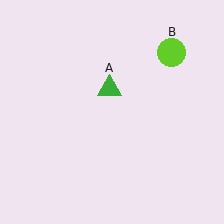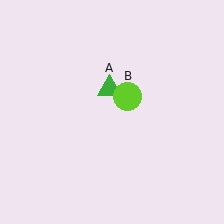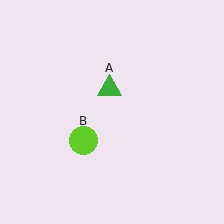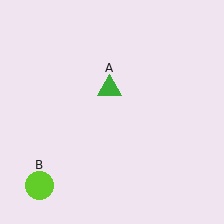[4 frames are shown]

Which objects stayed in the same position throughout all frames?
Green triangle (object A) remained stationary.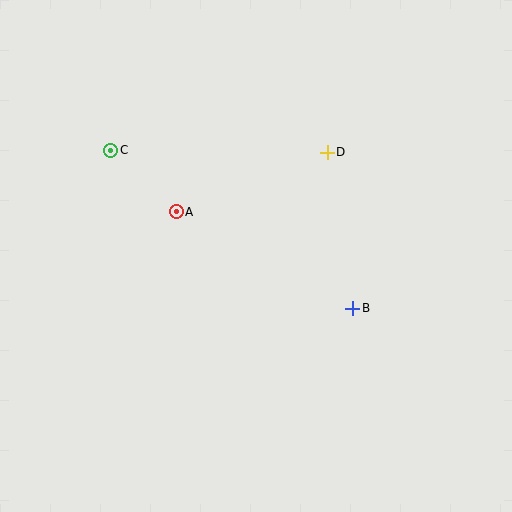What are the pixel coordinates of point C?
Point C is at (111, 150).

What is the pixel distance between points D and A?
The distance between D and A is 163 pixels.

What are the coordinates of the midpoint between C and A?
The midpoint between C and A is at (144, 181).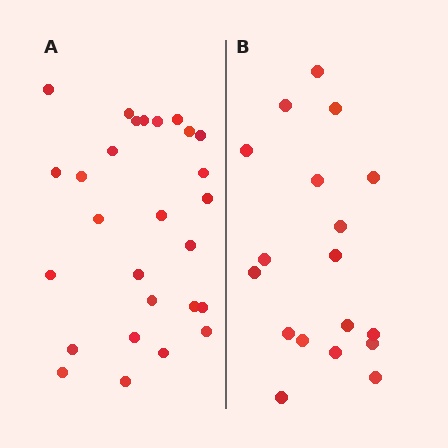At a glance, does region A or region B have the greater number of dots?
Region A (the left region) has more dots.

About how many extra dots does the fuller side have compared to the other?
Region A has roughly 8 or so more dots than region B.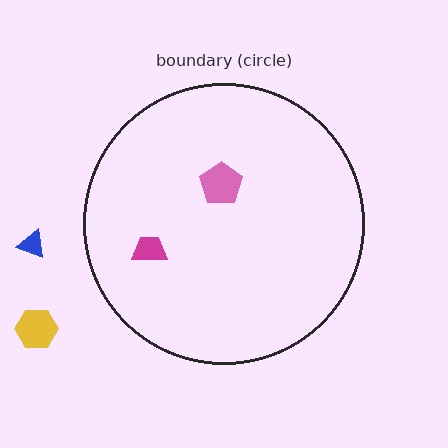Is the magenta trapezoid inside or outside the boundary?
Inside.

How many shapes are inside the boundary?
2 inside, 2 outside.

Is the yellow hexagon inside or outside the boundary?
Outside.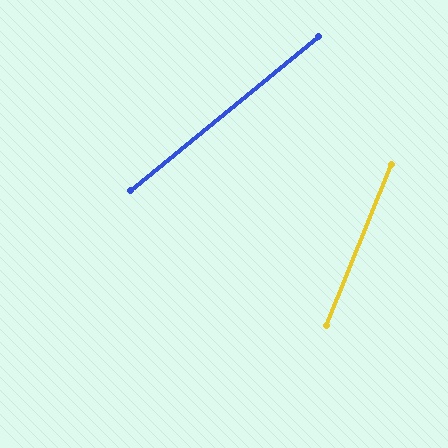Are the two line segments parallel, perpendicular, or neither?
Neither parallel nor perpendicular — they differ by about 29°.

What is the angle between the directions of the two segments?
Approximately 29 degrees.